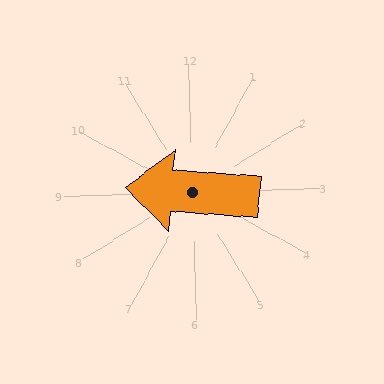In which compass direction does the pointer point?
West.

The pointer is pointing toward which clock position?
Roughly 9 o'clock.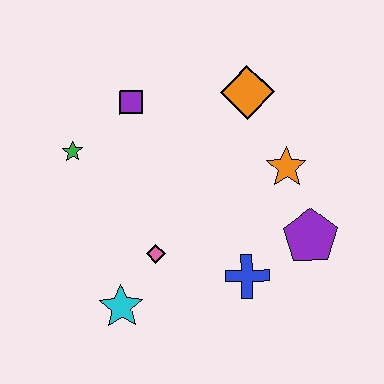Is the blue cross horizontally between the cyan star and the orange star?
Yes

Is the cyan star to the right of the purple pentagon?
No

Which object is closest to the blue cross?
The purple pentagon is closest to the blue cross.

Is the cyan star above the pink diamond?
No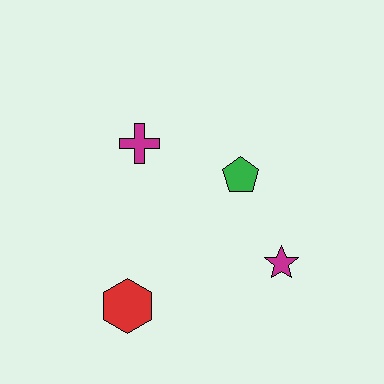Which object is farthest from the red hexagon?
The green pentagon is farthest from the red hexagon.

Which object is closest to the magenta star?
The green pentagon is closest to the magenta star.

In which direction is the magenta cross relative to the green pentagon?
The magenta cross is to the left of the green pentagon.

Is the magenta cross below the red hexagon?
No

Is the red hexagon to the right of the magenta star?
No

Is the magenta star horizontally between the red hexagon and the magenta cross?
No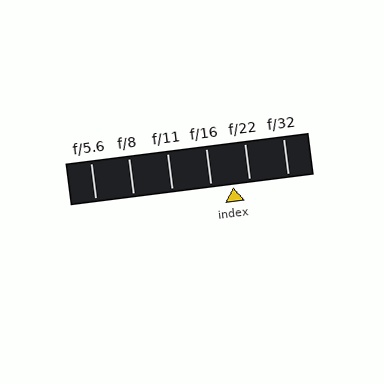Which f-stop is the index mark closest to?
The index mark is closest to f/22.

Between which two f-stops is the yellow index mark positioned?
The index mark is between f/16 and f/22.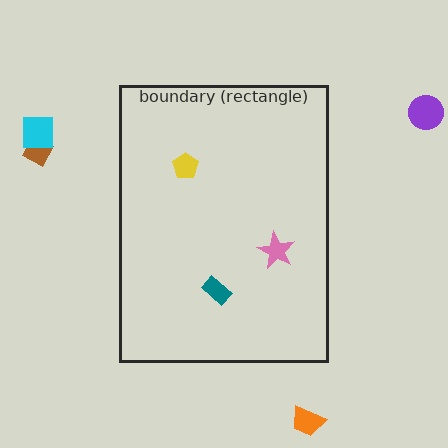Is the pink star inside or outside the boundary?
Inside.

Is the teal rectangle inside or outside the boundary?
Inside.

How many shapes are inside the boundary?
3 inside, 4 outside.